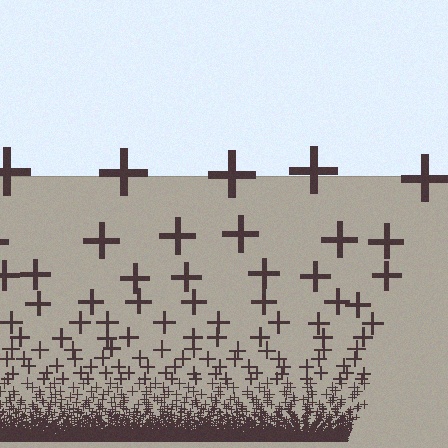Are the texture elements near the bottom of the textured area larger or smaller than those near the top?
Smaller. The gradient is inverted — elements near the bottom are smaller and denser.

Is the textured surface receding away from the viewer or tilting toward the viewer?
The surface appears to tilt toward the viewer. Texture elements get larger and sparser toward the top.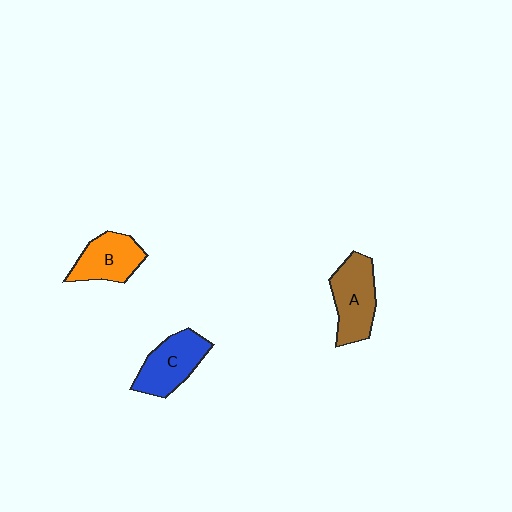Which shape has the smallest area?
Shape B (orange).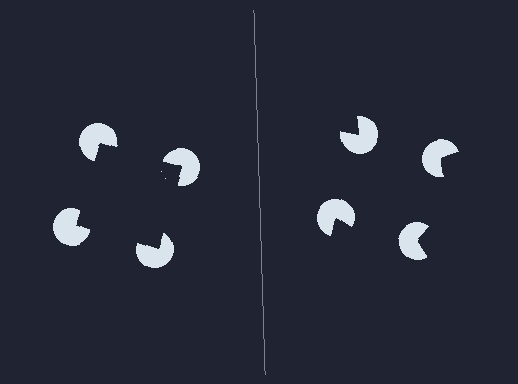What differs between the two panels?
The pac-man discs are positioned identically on both sides; only the wedge orientations differ. On the left they align to a square; on the right they are misaligned.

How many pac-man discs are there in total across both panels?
8 — 4 on each side.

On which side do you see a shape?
An illusory square appears on the left side. On the right side the wedge cuts are rotated, so no coherent shape forms.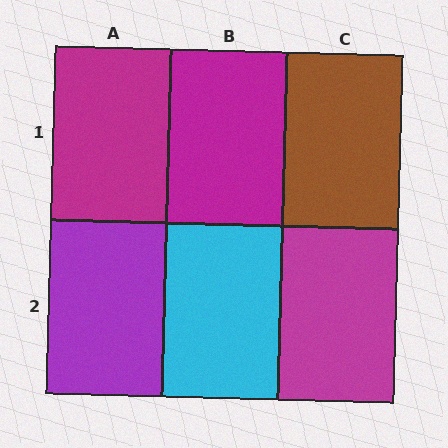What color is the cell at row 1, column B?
Magenta.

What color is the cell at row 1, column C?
Brown.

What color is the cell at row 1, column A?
Magenta.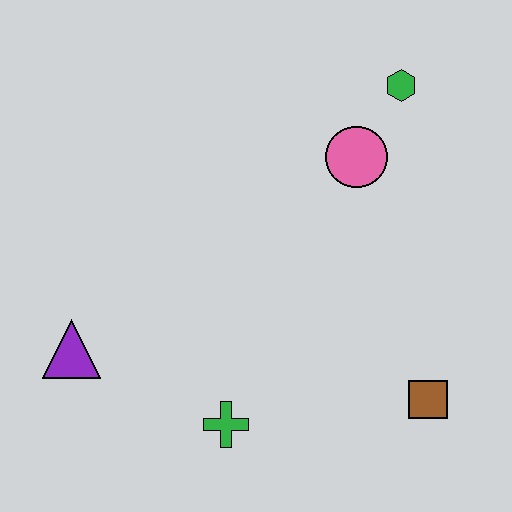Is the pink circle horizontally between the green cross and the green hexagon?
Yes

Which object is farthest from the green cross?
The green hexagon is farthest from the green cross.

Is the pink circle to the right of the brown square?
No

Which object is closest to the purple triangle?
The green cross is closest to the purple triangle.